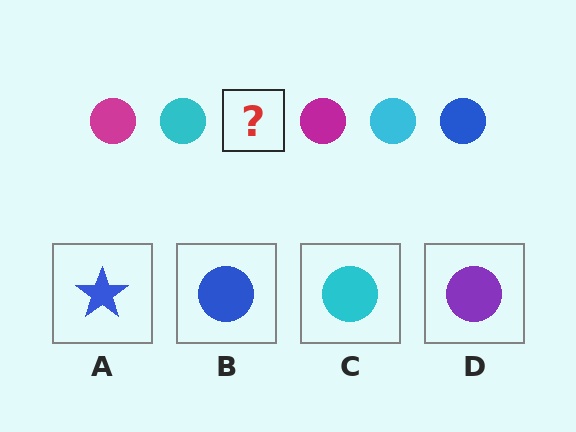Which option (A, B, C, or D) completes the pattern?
B.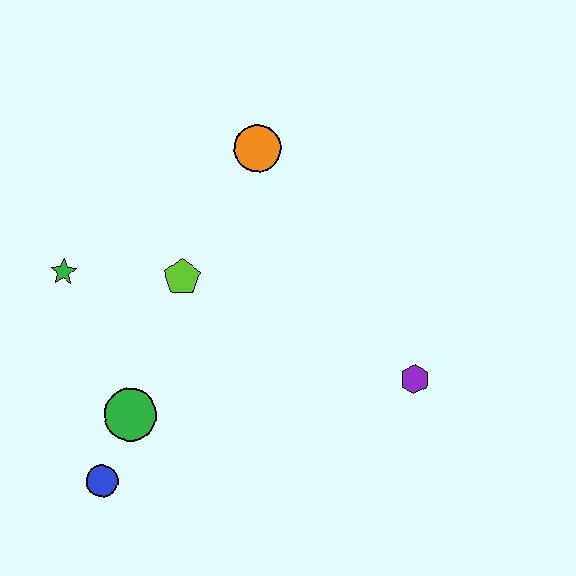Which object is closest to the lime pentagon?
The green star is closest to the lime pentagon.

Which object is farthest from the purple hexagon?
The green star is farthest from the purple hexagon.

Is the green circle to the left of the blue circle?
No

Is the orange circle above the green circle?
Yes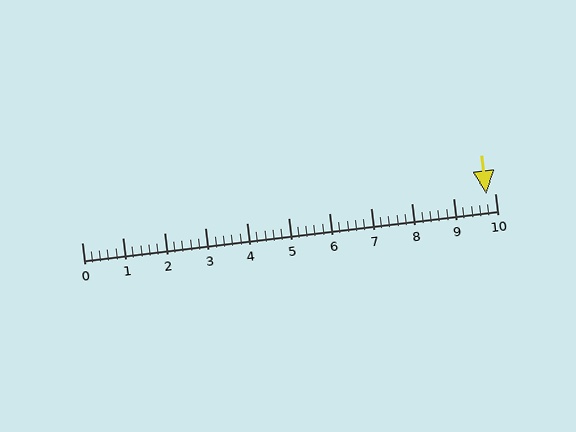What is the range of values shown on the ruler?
The ruler shows values from 0 to 10.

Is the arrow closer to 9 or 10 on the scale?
The arrow is closer to 10.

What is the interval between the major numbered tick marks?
The major tick marks are spaced 1 units apart.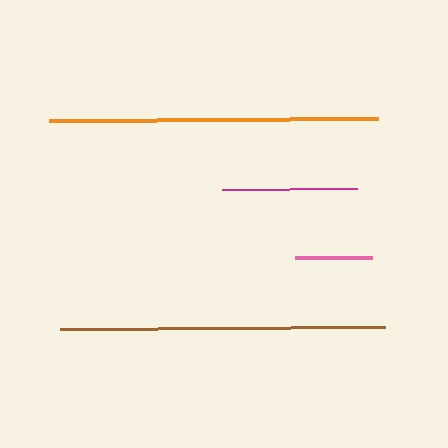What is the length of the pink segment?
The pink segment is approximately 77 pixels long.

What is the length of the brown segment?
The brown segment is approximately 325 pixels long.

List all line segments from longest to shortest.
From longest to shortest: orange, brown, magenta, pink.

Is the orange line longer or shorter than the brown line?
The orange line is longer than the brown line.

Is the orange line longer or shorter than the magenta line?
The orange line is longer than the magenta line.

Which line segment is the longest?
The orange line is the longest at approximately 329 pixels.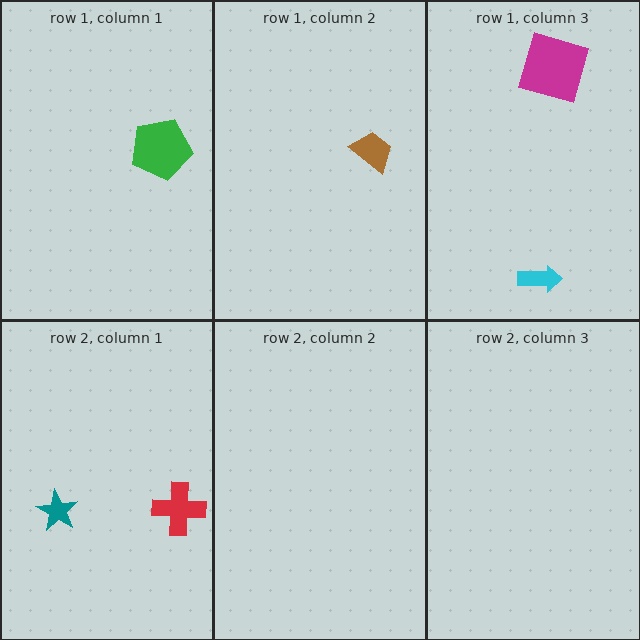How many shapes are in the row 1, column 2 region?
1.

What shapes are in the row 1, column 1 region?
The green pentagon.